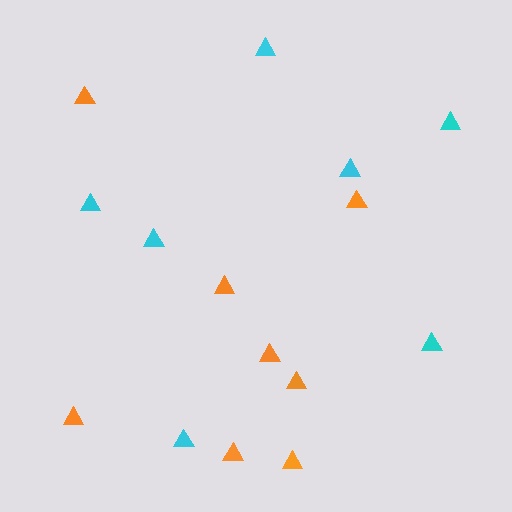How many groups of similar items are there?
There are 2 groups: one group of orange triangles (8) and one group of cyan triangles (7).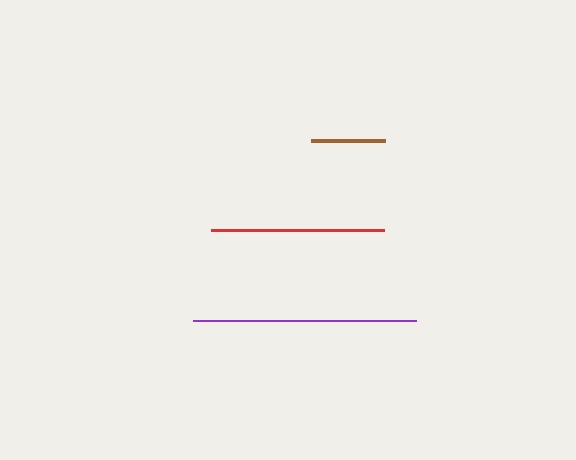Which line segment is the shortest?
The brown line is the shortest at approximately 74 pixels.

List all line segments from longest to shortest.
From longest to shortest: purple, red, brown.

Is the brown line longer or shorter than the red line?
The red line is longer than the brown line.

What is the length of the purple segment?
The purple segment is approximately 223 pixels long.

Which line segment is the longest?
The purple line is the longest at approximately 223 pixels.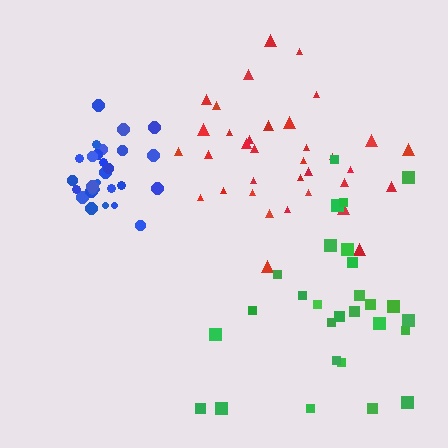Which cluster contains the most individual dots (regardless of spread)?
Red (35).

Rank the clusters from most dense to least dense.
blue, red, green.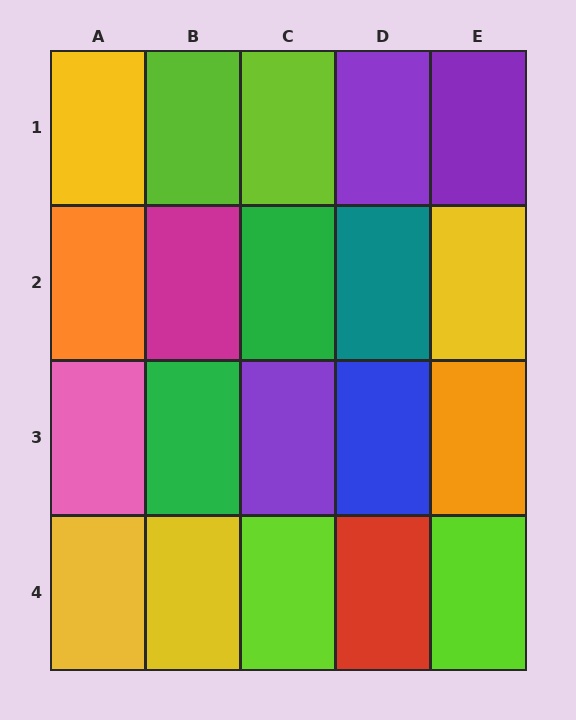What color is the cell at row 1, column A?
Yellow.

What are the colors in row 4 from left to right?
Yellow, yellow, lime, red, lime.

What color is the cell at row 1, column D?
Purple.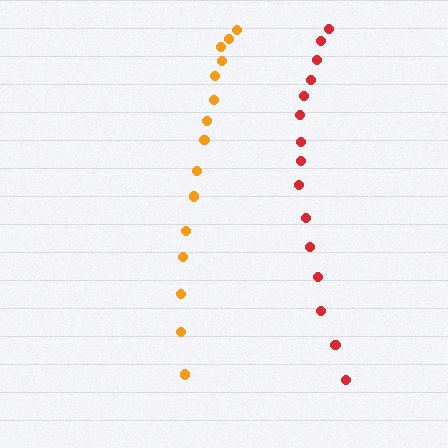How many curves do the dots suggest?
There are 2 distinct paths.